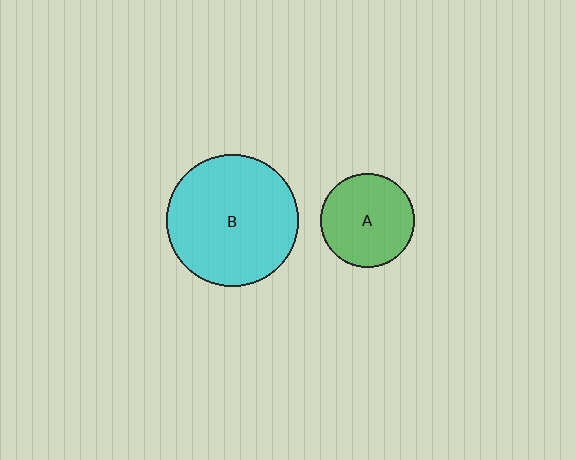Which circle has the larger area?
Circle B (cyan).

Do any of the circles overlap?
No, none of the circles overlap.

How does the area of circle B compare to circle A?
Approximately 2.0 times.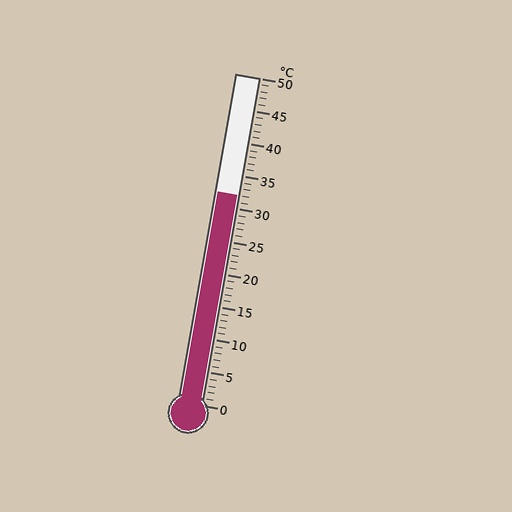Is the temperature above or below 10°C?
The temperature is above 10°C.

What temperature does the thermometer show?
The thermometer shows approximately 32°C.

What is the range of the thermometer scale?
The thermometer scale ranges from 0°C to 50°C.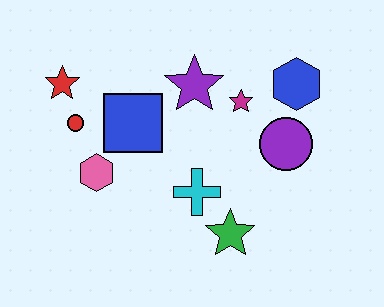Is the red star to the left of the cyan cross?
Yes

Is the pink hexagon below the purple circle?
Yes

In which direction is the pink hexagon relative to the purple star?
The pink hexagon is to the left of the purple star.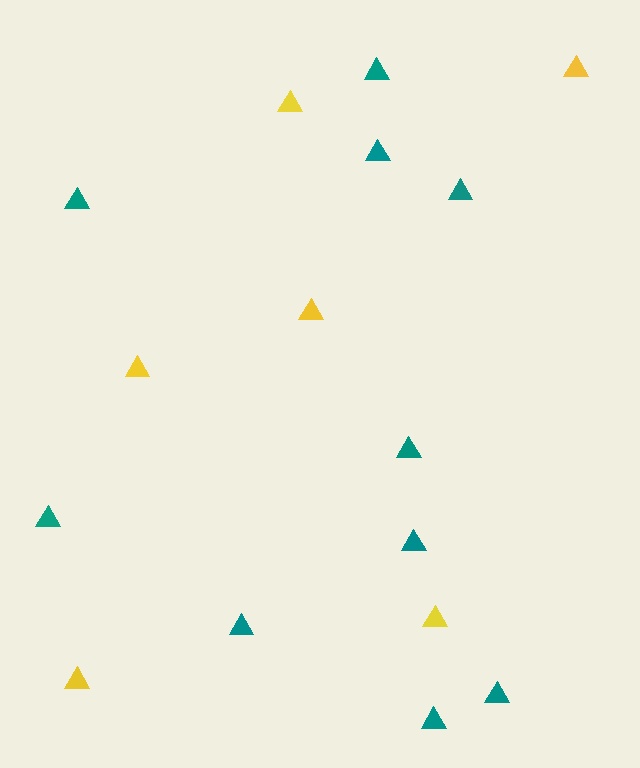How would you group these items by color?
There are 2 groups: one group of teal triangles (10) and one group of yellow triangles (6).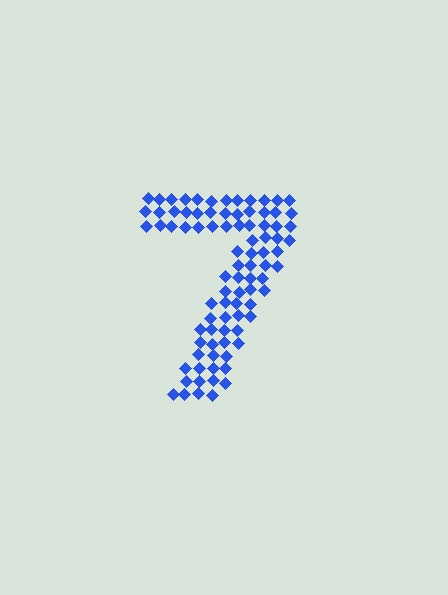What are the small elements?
The small elements are diamonds.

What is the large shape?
The large shape is the digit 7.